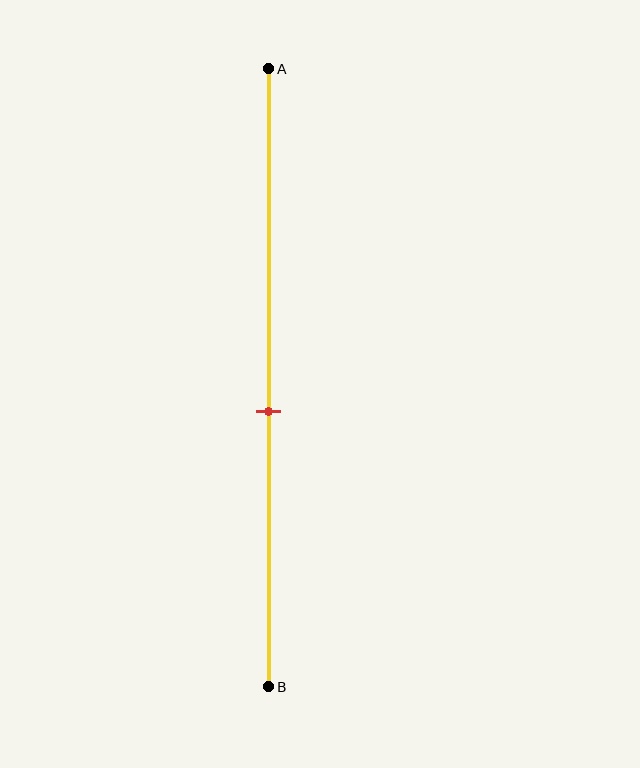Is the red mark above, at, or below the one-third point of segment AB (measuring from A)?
The red mark is below the one-third point of segment AB.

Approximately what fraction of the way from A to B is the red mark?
The red mark is approximately 55% of the way from A to B.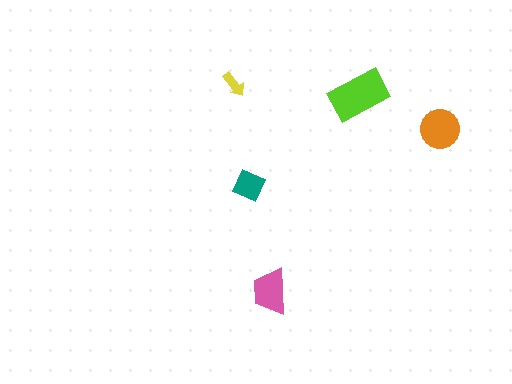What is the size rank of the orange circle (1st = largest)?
2nd.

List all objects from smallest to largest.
The yellow arrow, the teal diamond, the pink trapezoid, the orange circle, the lime rectangle.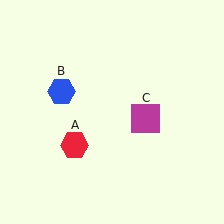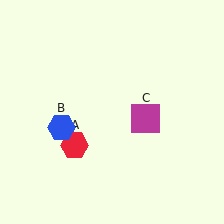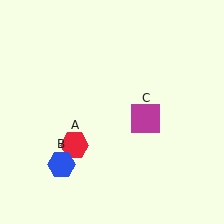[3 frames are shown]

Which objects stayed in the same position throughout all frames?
Red hexagon (object A) and magenta square (object C) remained stationary.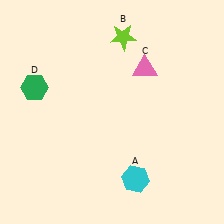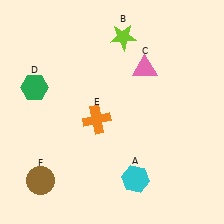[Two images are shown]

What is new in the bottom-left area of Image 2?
An orange cross (E) was added in the bottom-left area of Image 2.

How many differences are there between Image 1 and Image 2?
There are 2 differences between the two images.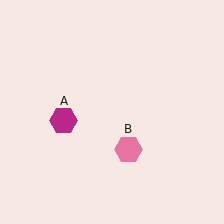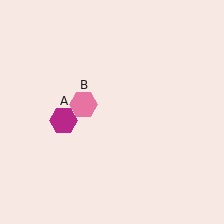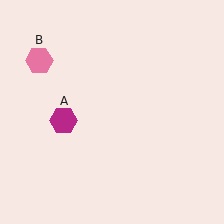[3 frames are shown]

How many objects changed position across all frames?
1 object changed position: pink hexagon (object B).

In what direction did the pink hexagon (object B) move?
The pink hexagon (object B) moved up and to the left.